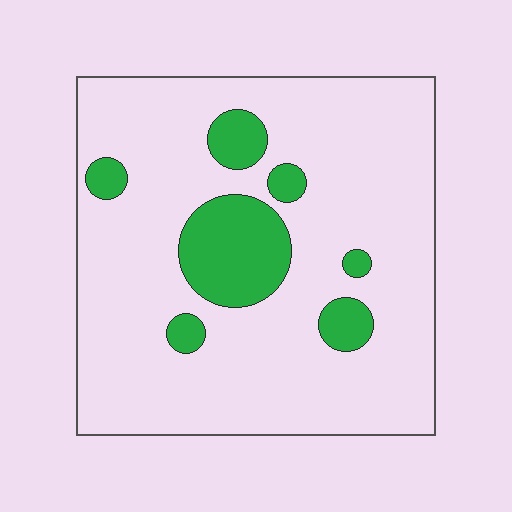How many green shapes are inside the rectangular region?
7.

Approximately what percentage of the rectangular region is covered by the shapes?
Approximately 15%.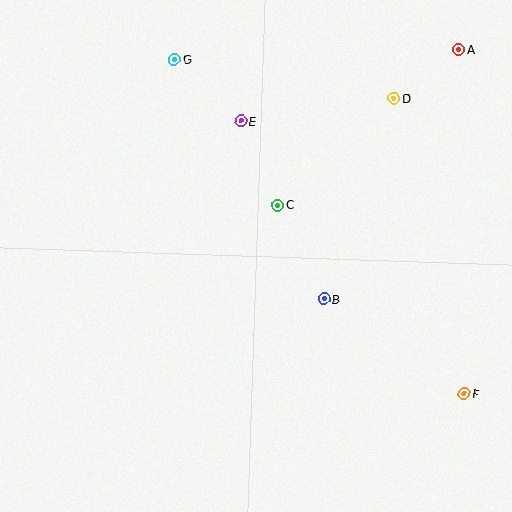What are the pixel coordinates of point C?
Point C is at (277, 205).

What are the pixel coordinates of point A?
Point A is at (459, 50).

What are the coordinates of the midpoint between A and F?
The midpoint between A and F is at (461, 222).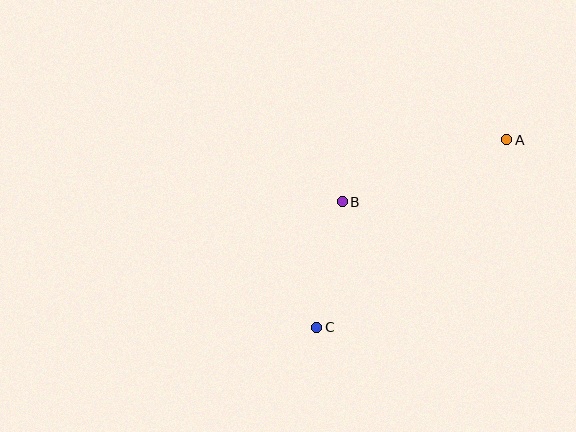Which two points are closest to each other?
Points B and C are closest to each other.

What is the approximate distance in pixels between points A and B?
The distance between A and B is approximately 176 pixels.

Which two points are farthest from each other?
Points A and C are farthest from each other.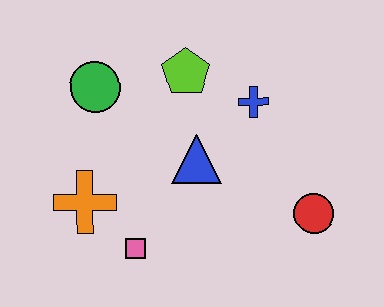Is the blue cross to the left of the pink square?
No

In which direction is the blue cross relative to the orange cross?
The blue cross is to the right of the orange cross.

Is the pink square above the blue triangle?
No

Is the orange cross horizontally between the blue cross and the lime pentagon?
No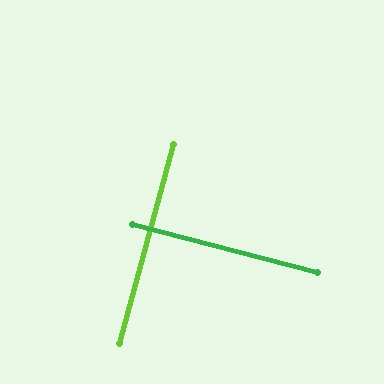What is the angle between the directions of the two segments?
Approximately 90 degrees.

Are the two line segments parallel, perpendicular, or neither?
Perpendicular — they meet at approximately 90°.